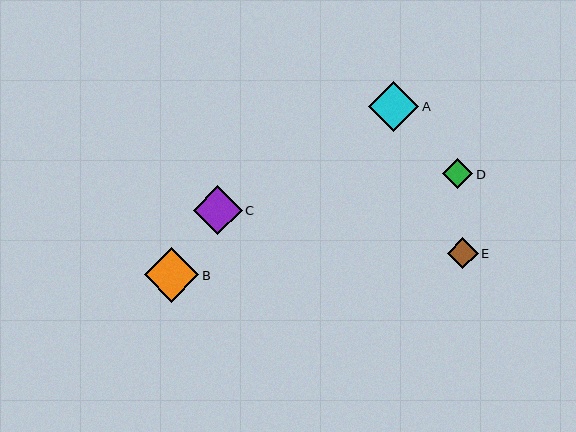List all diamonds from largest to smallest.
From largest to smallest: B, A, C, E, D.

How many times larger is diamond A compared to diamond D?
Diamond A is approximately 1.7 times the size of diamond D.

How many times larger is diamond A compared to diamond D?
Diamond A is approximately 1.7 times the size of diamond D.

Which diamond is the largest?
Diamond B is the largest with a size of approximately 55 pixels.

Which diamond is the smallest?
Diamond D is the smallest with a size of approximately 30 pixels.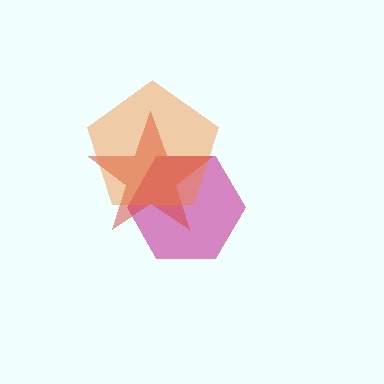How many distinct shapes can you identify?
There are 3 distinct shapes: a magenta hexagon, a red star, an orange pentagon.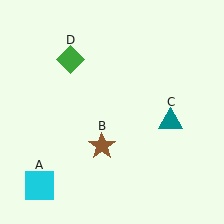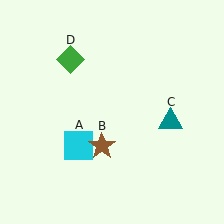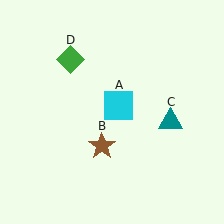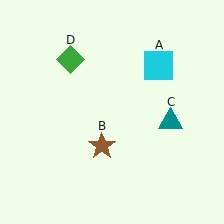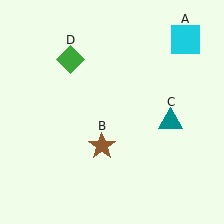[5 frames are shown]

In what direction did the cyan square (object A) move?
The cyan square (object A) moved up and to the right.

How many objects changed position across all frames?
1 object changed position: cyan square (object A).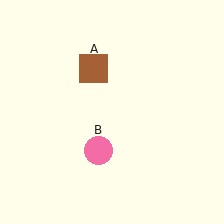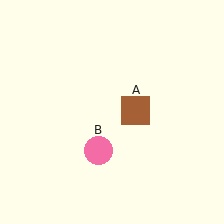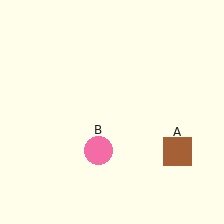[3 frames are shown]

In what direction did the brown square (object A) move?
The brown square (object A) moved down and to the right.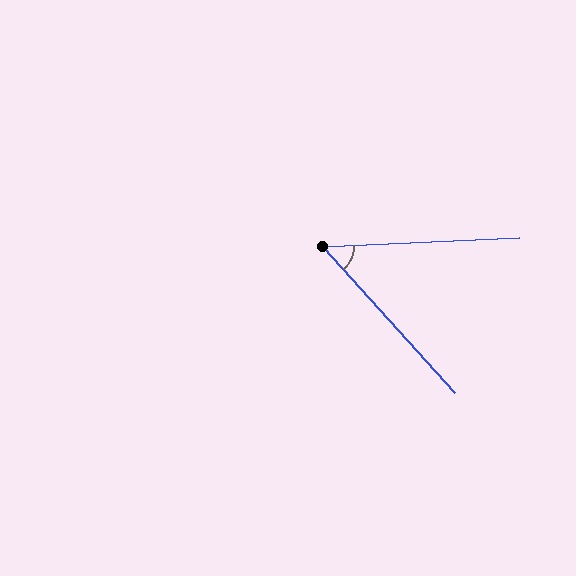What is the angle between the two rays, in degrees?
Approximately 50 degrees.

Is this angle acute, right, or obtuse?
It is acute.